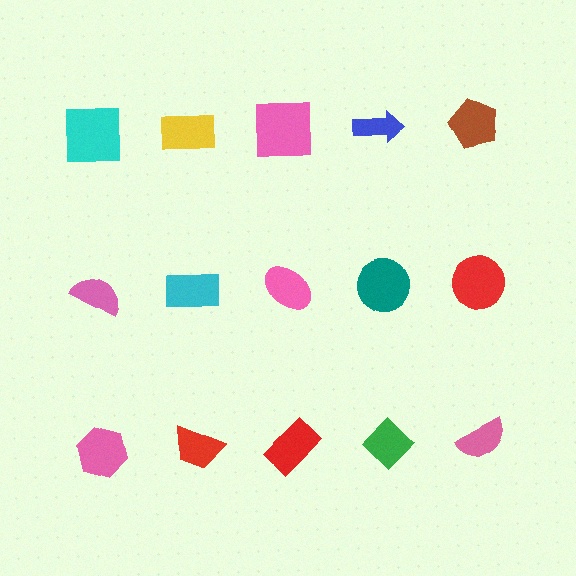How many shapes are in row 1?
5 shapes.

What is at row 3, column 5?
A pink semicircle.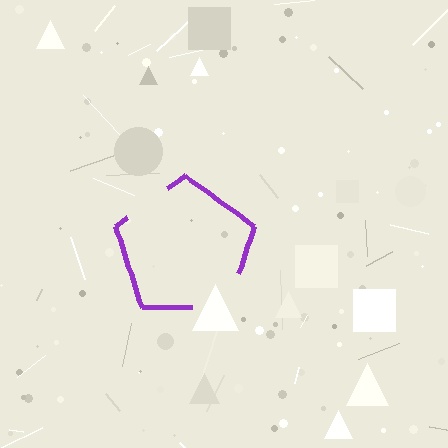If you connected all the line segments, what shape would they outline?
They would outline a pentagon.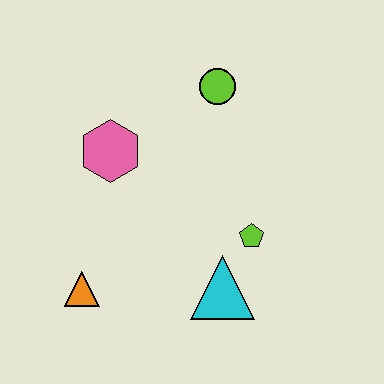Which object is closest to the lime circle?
The pink hexagon is closest to the lime circle.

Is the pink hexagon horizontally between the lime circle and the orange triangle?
Yes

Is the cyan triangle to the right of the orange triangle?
Yes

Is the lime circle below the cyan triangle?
No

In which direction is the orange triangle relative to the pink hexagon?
The orange triangle is below the pink hexagon.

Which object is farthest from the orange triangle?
The lime circle is farthest from the orange triangle.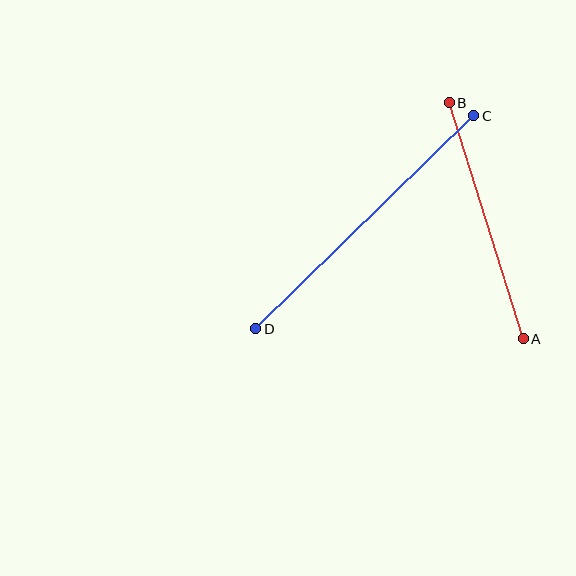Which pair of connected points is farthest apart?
Points C and D are farthest apart.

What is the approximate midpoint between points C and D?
The midpoint is at approximately (365, 222) pixels.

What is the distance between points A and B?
The distance is approximately 248 pixels.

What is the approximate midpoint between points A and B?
The midpoint is at approximately (486, 221) pixels.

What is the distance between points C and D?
The distance is approximately 305 pixels.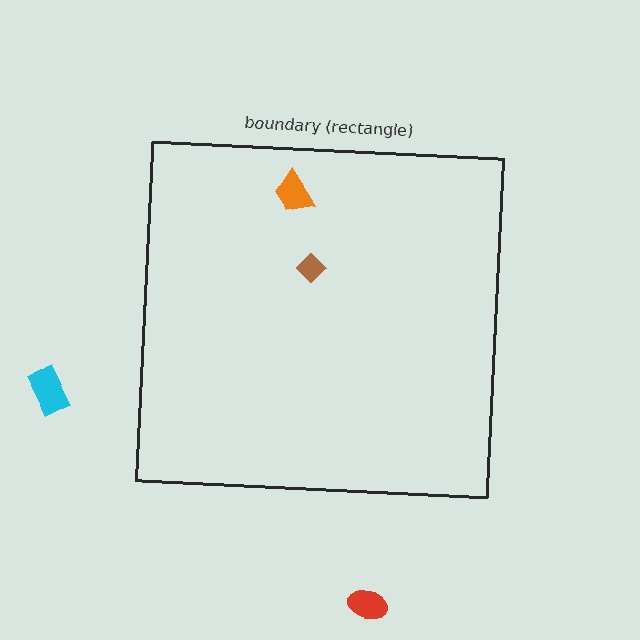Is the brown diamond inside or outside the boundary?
Inside.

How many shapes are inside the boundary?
2 inside, 2 outside.